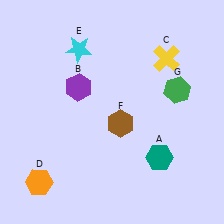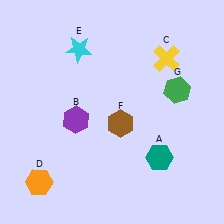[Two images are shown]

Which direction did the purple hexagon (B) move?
The purple hexagon (B) moved down.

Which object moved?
The purple hexagon (B) moved down.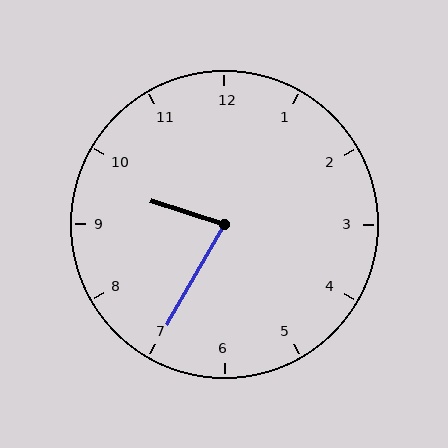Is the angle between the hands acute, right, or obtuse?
It is acute.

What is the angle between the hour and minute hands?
Approximately 78 degrees.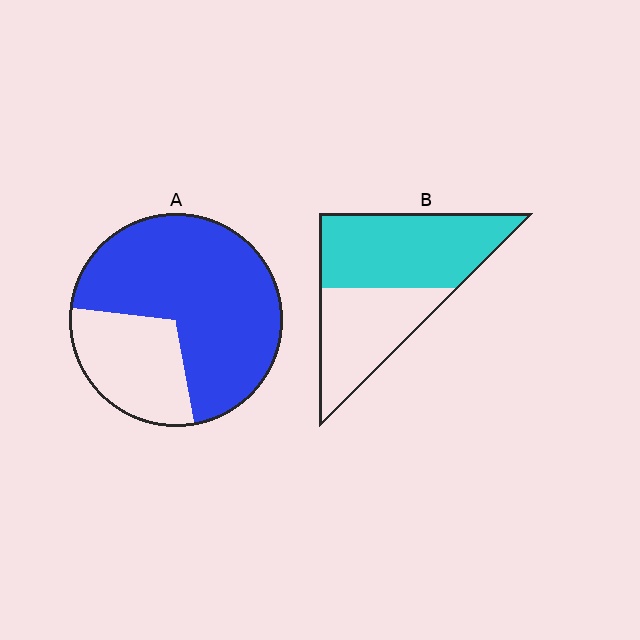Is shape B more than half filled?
Yes.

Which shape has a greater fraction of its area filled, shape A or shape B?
Shape A.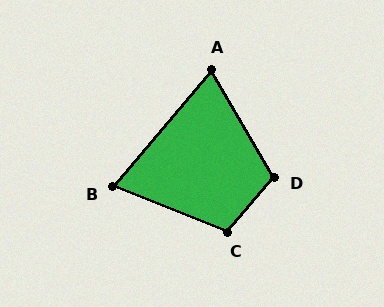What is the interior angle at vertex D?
Approximately 109 degrees (obtuse).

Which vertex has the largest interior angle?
C, at approximately 109 degrees.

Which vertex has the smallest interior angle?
A, at approximately 71 degrees.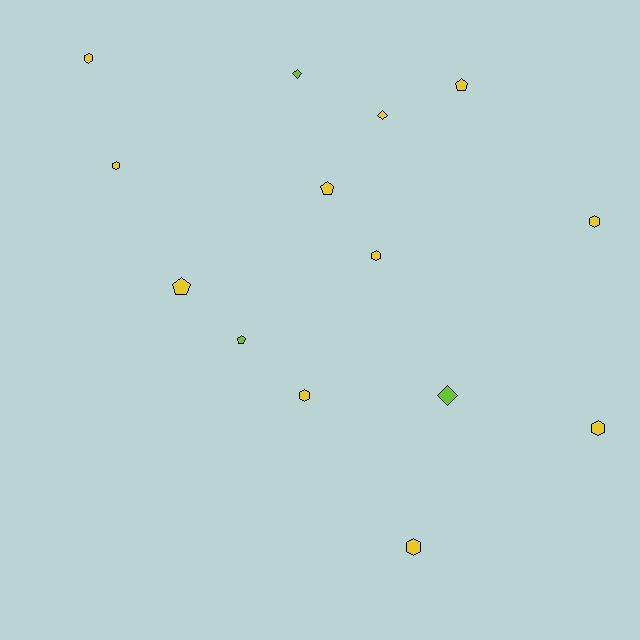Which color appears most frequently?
Yellow, with 11 objects.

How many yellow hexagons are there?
There are 7 yellow hexagons.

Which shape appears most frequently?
Hexagon, with 7 objects.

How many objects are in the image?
There are 14 objects.